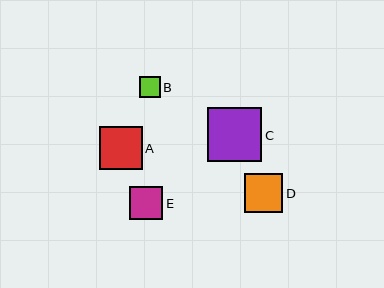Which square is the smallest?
Square B is the smallest with a size of approximately 21 pixels.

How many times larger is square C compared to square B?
Square C is approximately 2.6 times the size of square B.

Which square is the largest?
Square C is the largest with a size of approximately 54 pixels.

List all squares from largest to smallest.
From largest to smallest: C, A, D, E, B.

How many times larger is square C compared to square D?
Square C is approximately 1.4 times the size of square D.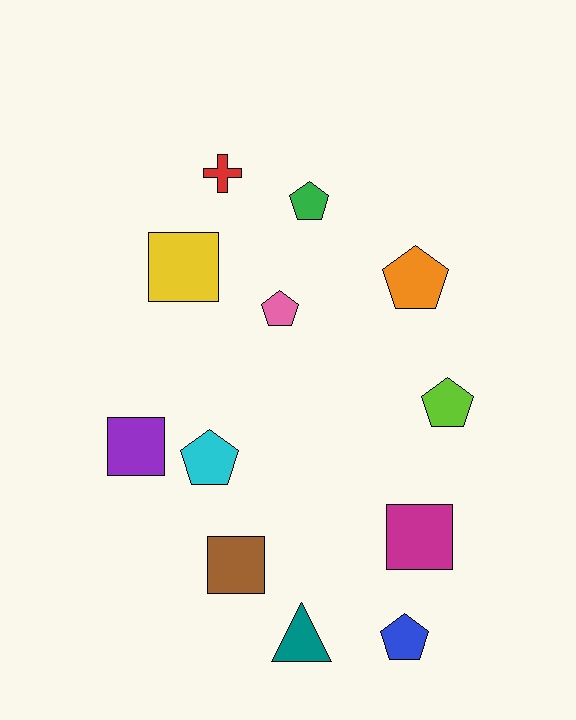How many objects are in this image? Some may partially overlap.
There are 12 objects.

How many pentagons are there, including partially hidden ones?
There are 6 pentagons.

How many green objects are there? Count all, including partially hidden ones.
There is 1 green object.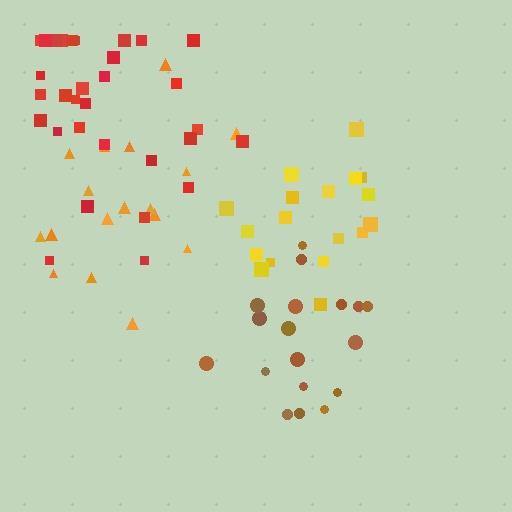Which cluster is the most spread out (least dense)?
Orange.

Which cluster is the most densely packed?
Yellow.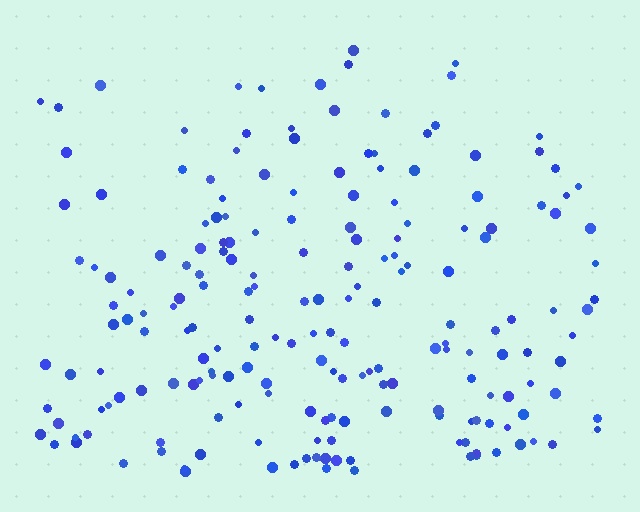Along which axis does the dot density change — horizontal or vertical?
Vertical.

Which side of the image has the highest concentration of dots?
The bottom.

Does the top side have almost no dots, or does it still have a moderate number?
Still a moderate number, just noticeably fewer than the bottom.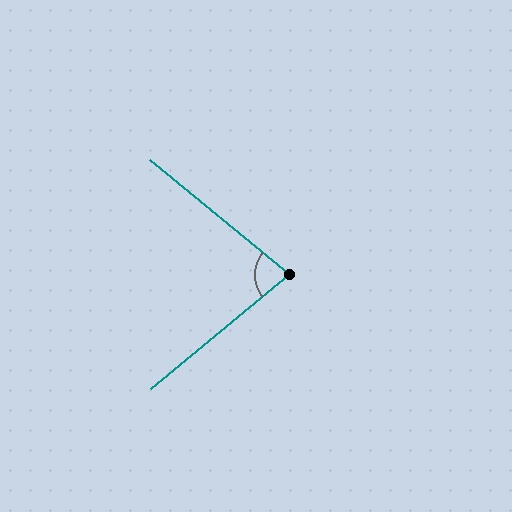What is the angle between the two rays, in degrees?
Approximately 79 degrees.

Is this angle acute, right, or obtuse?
It is acute.